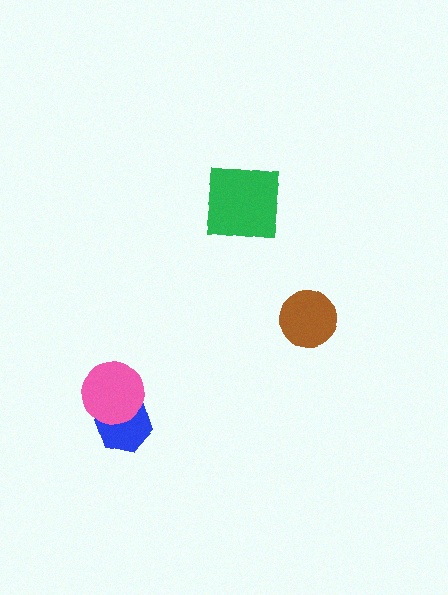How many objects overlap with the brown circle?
0 objects overlap with the brown circle.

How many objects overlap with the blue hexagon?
1 object overlaps with the blue hexagon.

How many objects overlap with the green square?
0 objects overlap with the green square.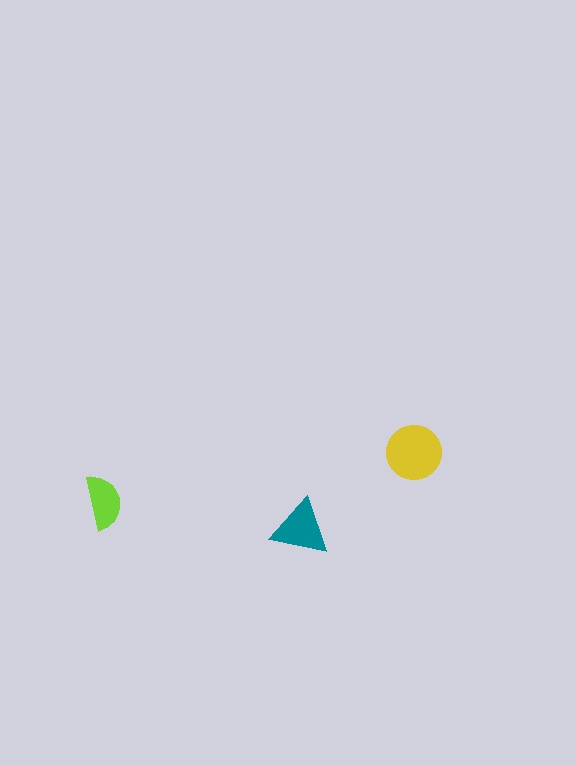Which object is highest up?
The yellow circle is topmost.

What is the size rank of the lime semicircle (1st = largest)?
3rd.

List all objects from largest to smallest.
The yellow circle, the teal triangle, the lime semicircle.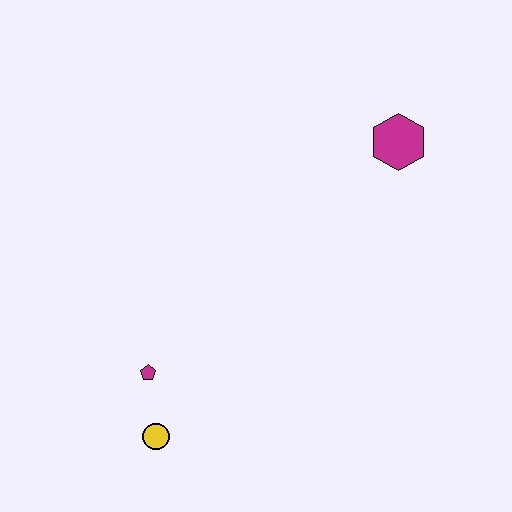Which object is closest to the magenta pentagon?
The yellow circle is closest to the magenta pentagon.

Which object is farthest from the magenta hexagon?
The yellow circle is farthest from the magenta hexagon.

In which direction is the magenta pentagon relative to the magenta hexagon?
The magenta pentagon is to the left of the magenta hexagon.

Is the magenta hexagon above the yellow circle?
Yes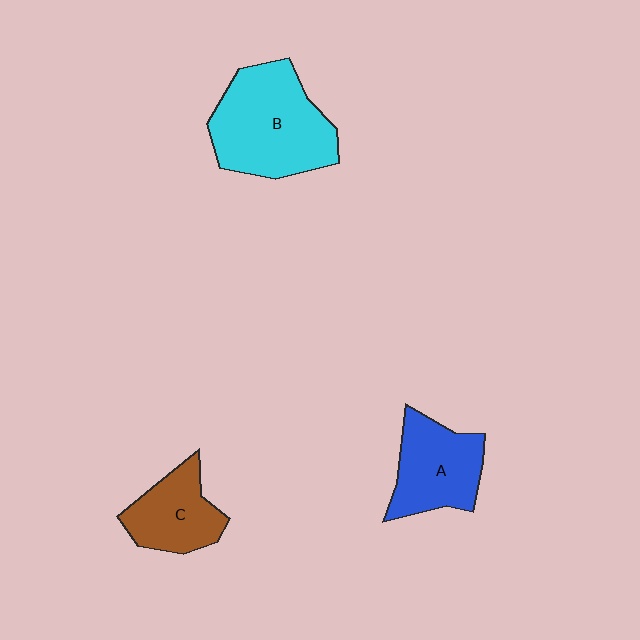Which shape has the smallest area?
Shape C (brown).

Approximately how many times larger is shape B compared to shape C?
Approximately 1.8 times.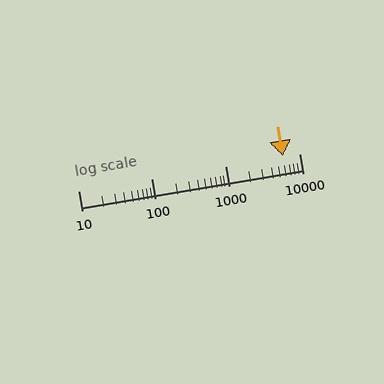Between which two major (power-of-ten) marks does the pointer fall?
The pointer is between 1000 and 10000.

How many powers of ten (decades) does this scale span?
The scale spans 3 decades, from 10 to 10000.